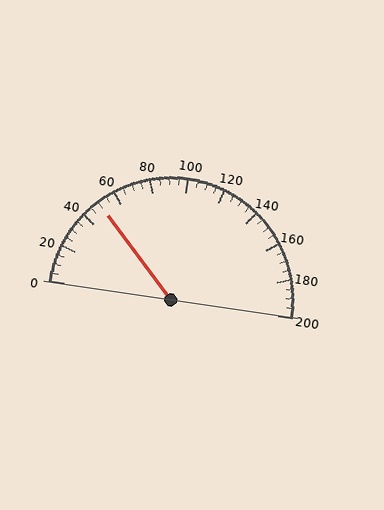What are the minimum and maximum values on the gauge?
The gauge ranges from 0 to 200.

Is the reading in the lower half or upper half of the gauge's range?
The reading is in the lower half of the range (0 to 200).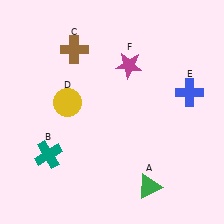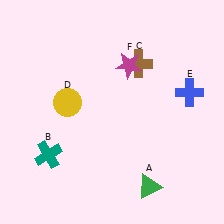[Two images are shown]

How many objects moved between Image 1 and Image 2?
1 object moved between the two images.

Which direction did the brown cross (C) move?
The brown cross (C) moved right.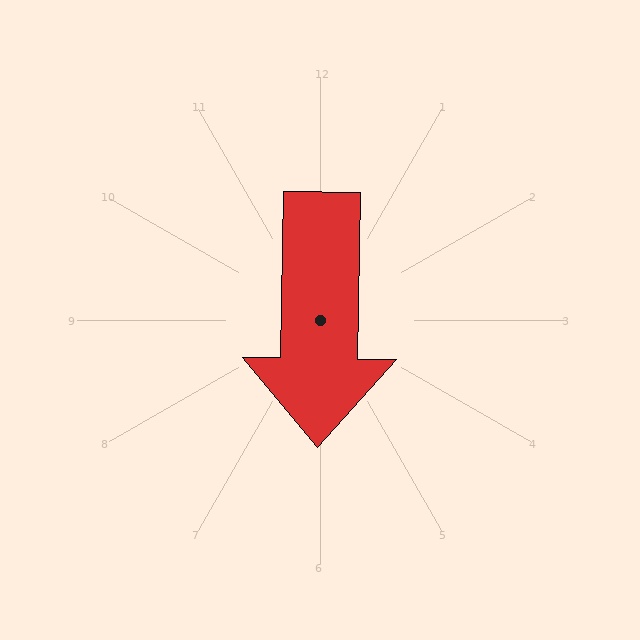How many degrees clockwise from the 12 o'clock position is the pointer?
Approximately 181 degrees.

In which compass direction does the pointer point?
South.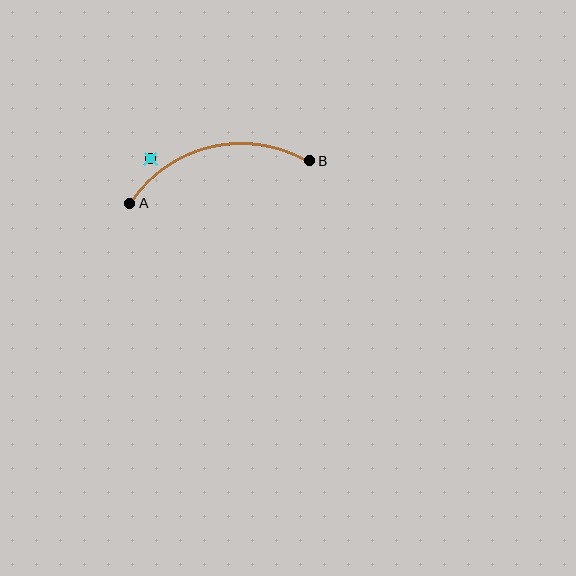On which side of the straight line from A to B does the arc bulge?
The arc bulges above the straight line connecting A and B.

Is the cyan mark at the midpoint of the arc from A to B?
No — the cyan mark does not lie on the arc at all. It sits slightly outside the curve.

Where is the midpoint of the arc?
The arc midpoint is the point on the curve farthest from the straight line joining A and B. It sits above that line.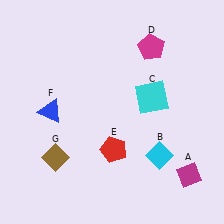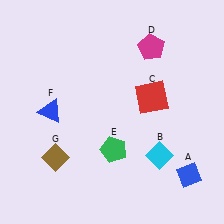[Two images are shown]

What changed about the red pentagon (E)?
In Image 1, E is red. In Image 2, it changed to green.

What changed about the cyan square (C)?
In Image 1, C is cyan. In Image 2, it changed to red.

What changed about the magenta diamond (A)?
In Image 1, A is magenta. In Image 2, it changed to blue.